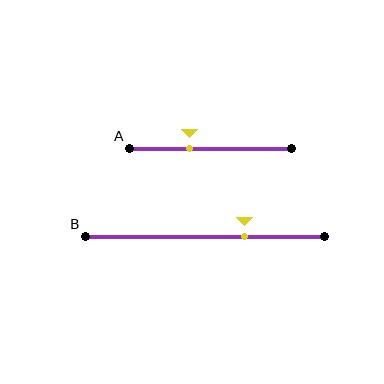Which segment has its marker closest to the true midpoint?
Segment A has its marker closest to the true midpoint.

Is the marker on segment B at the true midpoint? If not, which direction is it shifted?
No, the marker on segment B is shifted to the right by about 17% of the segment length.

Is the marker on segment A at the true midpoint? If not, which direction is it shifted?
No, the marker on segment A is shifted to the left by about 13% of the segment length.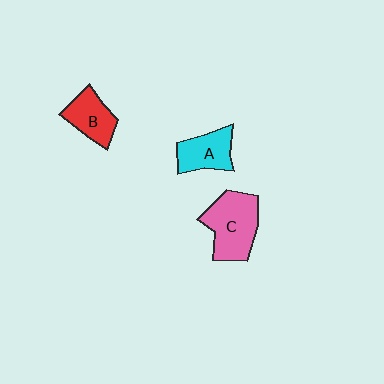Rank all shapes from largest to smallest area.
From largest to smallest: C (pink), A (cyan), B (red).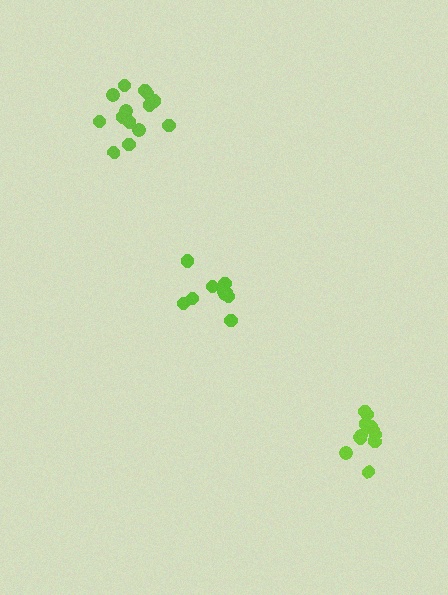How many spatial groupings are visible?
There are 3 spatial groupings.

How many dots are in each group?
Group 1: 10 dots, Group 2: 11 dots, Group 3: 14 dots (35 total).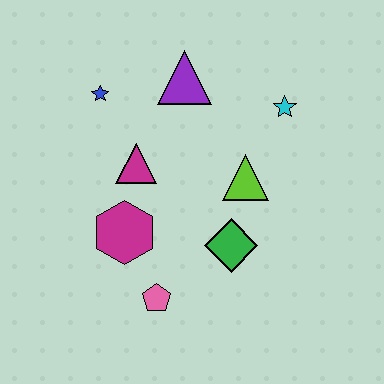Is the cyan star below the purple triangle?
Yes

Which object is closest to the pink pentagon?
The magenta hexagon is closest to the pink pentagon.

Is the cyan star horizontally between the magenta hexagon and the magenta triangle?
No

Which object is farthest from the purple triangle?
The pink pentagon is farthest from the purple triangle.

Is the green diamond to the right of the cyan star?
No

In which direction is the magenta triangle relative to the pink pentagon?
The magenta triangle is above the pink pentagon.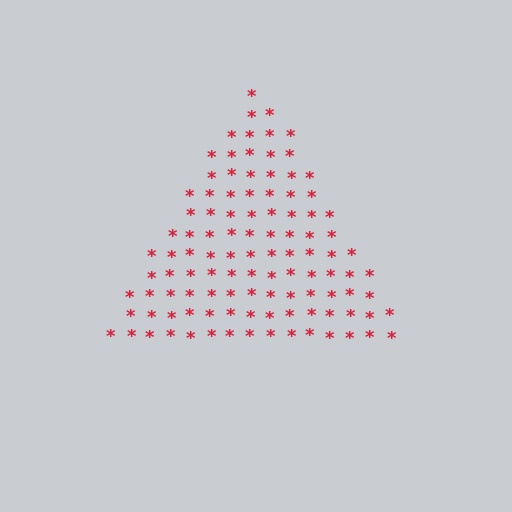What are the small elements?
The small elements are asterisks.